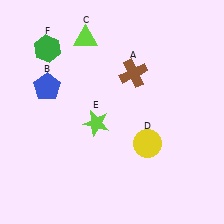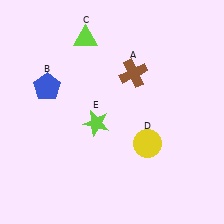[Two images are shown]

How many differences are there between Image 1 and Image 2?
There is 1 difference between the two images.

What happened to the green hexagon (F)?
The green hexagon (F) was removed in Image 2. It was in the top-left area of Image 1.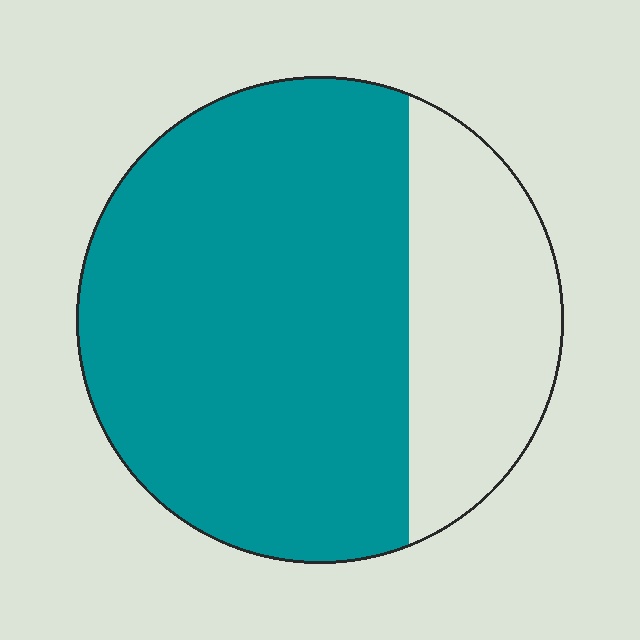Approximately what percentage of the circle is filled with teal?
Approximately 75%.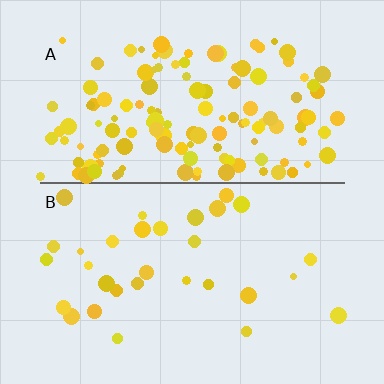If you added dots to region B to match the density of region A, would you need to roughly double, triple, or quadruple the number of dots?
Approximately quadruple.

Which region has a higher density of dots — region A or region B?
A (the top).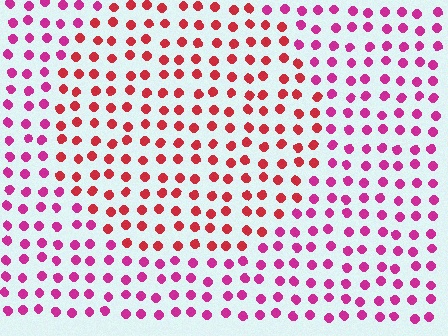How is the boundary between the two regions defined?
The boundary is defined purely by a slight shift in hue (about 34 degrees). Spacing, size, and orientation are identical on both sides.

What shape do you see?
I see a circle.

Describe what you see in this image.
The image is filled with small magenta elements in a uniform arrangement. A circle-shaped region is visible where the elements are tinted to a slightly different hue, forming a subtle color boundary.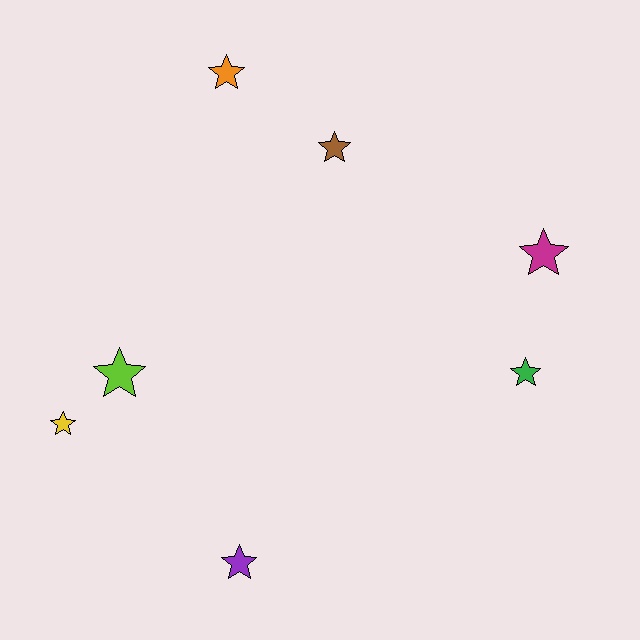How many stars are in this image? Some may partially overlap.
There are 7 stars.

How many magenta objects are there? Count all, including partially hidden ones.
There is 1 magenta object.